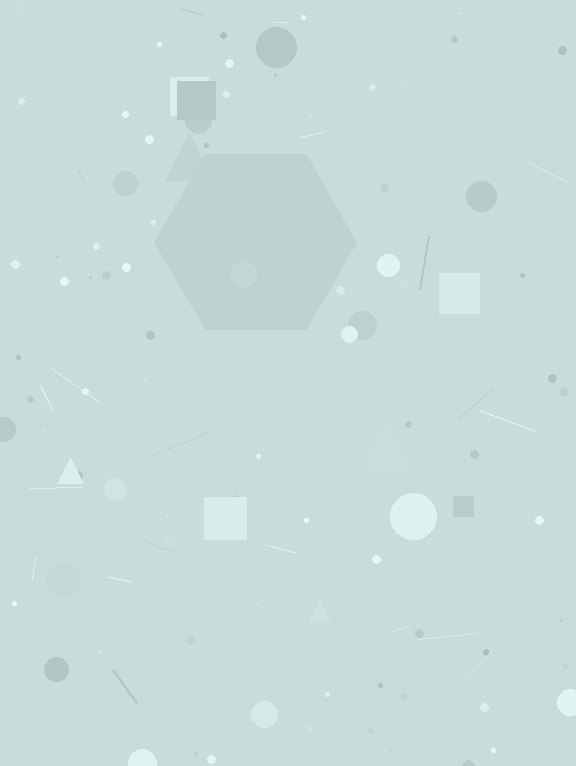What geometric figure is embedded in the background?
A hexagon is embedded in the background.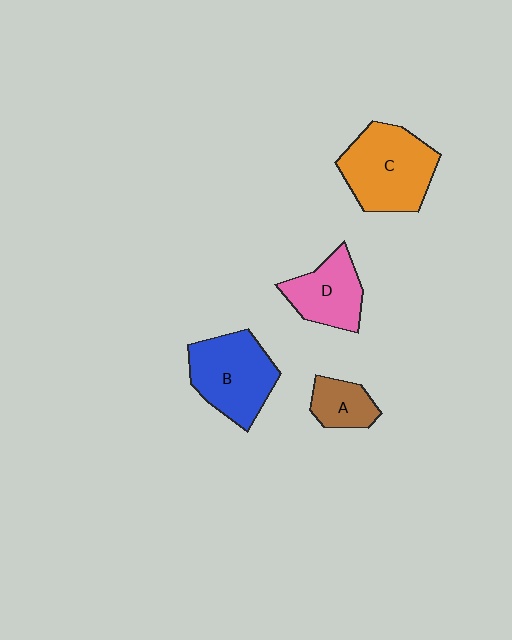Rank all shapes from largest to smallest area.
From largest to smallest: C (orange), B (blue), D (pink), A (brown).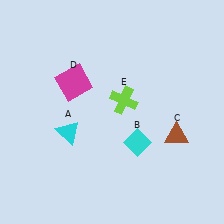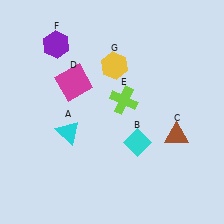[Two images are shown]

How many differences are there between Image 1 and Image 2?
There are 2 differences between the two images.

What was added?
A purple hexagon (F), a yellow hexagon (G) were added in Image 2.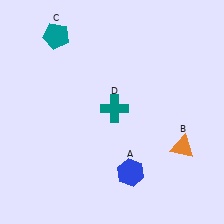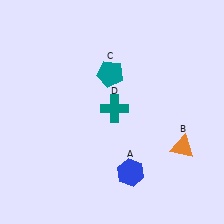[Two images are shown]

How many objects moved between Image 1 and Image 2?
1 object moved between the two images.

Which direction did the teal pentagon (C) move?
The teal pentagon (C) moved right.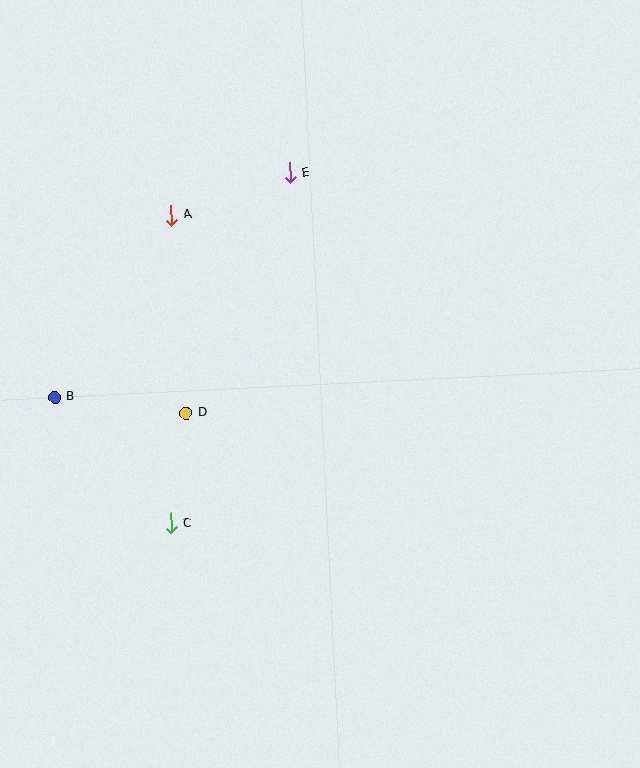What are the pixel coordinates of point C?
Point C is at (171, 523).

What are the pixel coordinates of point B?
Point B is at (54, 397).